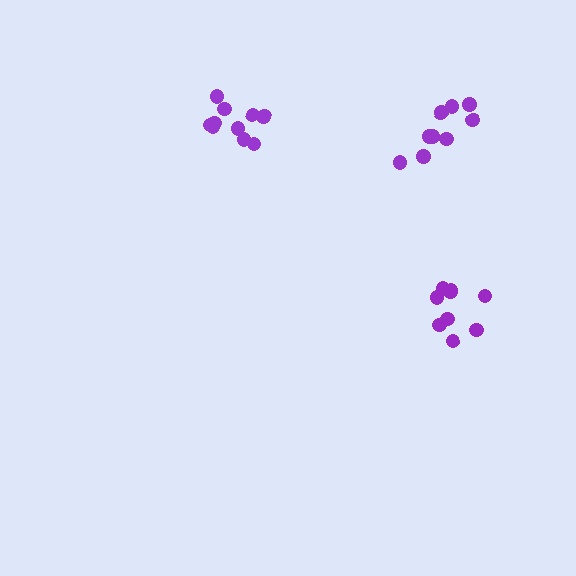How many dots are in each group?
Group 1: 9 dots, Group 2: 10 dots, Group 3: 10 dots (29 total).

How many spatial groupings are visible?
There are 3 spatial groupings.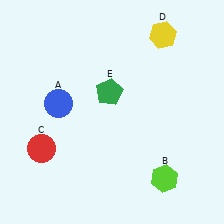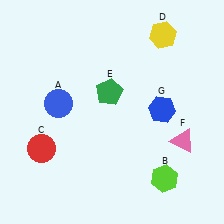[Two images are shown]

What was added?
A pink triangle (F), a blue hexagon (G) were added in Image 2.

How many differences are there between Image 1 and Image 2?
There are 2 differences between the two images.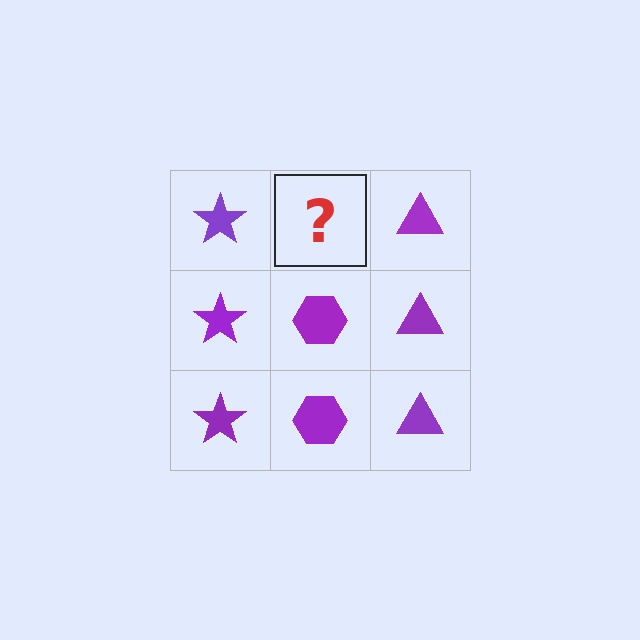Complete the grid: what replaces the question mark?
The question mark should be replaced with a purple hexagon.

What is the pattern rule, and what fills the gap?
The rule is that each column has a consistent shape. The gap should be filled with a purple hexagon.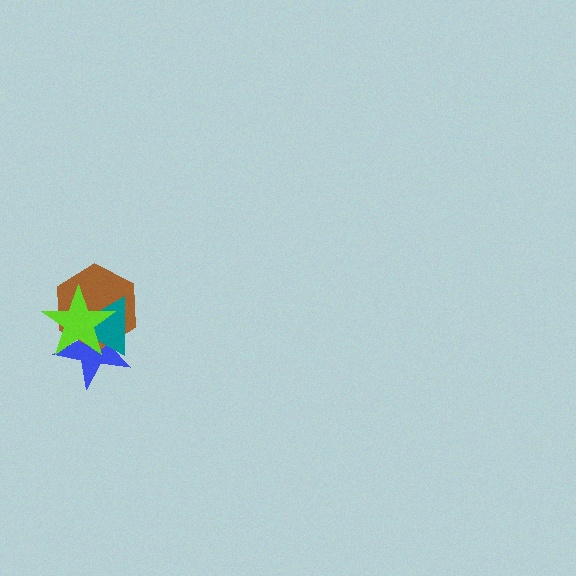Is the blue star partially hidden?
Yes, it is partially covered by another shape.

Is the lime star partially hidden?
No, no other shape covers it.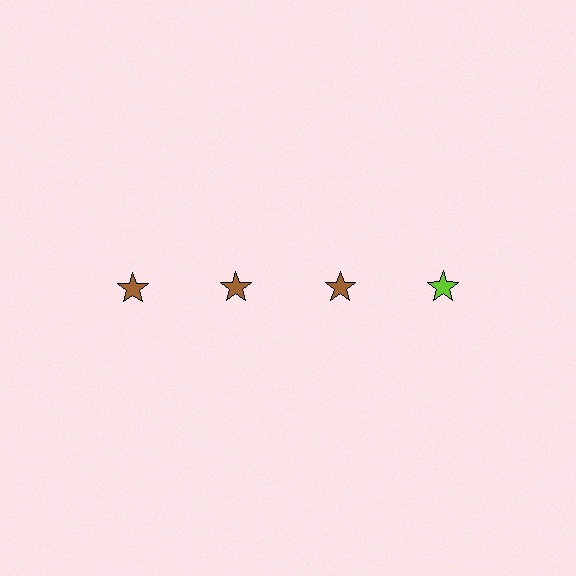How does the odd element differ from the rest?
It has a different color: lime instead of brown.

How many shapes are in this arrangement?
There are 4 shapes arranged in a grid pattern.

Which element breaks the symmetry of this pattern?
The lime star in the top row, second from right column breaks the symmetry. All other shapes are brown stars.